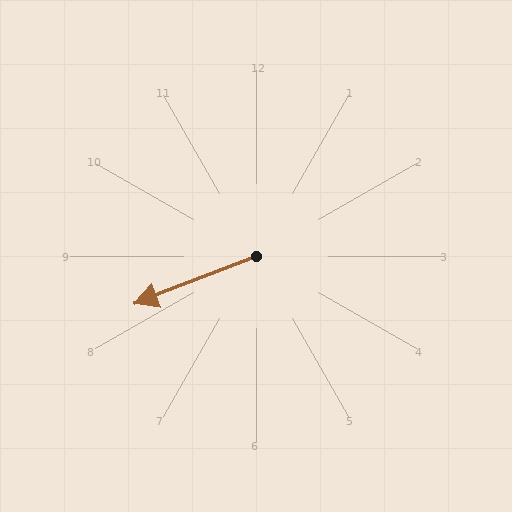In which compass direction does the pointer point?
West.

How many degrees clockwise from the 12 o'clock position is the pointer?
Approximately 249 degrees.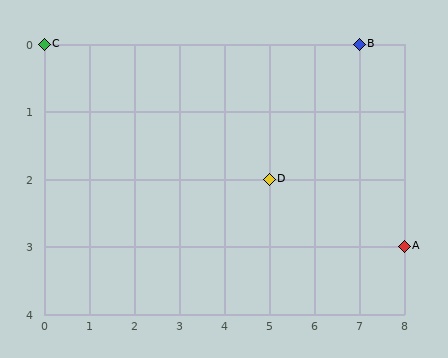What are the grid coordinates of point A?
Point A is at grid coordinates (8, 3).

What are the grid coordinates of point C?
Point C is at grid coordinates (0, 0).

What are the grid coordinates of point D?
Point D is at grid coordinates (5, 2).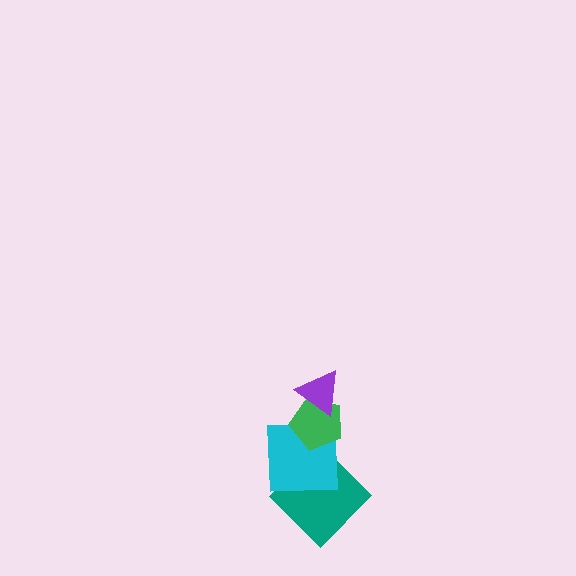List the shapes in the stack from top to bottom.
From top to bottom: the purple triangle, the green pentagon, the cyan square, the teal diamond.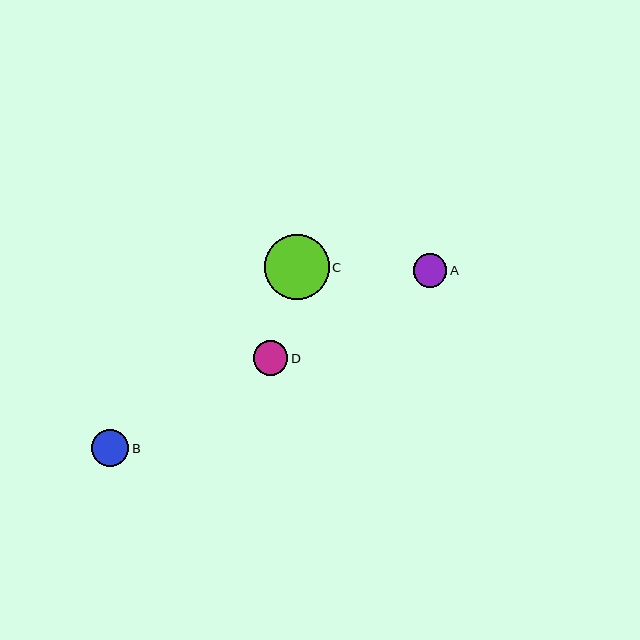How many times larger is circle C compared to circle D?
Circle C is approximately 1.9 times the size of circle D.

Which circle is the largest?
Circle C is the largest with a size of approximately 65 pixels.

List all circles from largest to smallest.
From largest to smallest: C, B, D, A.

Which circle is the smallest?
Circle A is the smallest with a size of approximately 33 pixels.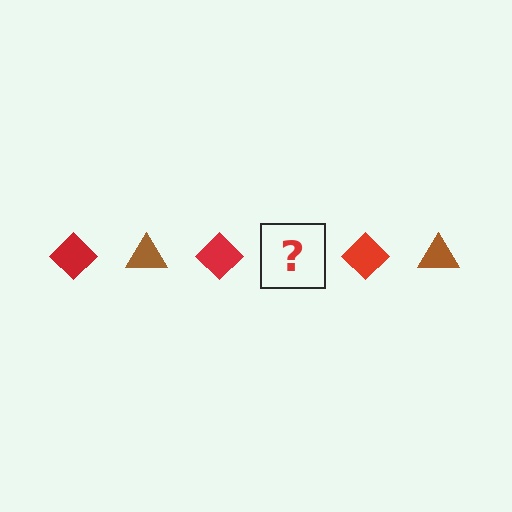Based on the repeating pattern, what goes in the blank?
The blank should be a brown triangle.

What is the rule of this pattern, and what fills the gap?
The rule is that the pattern alternates between red diamond and brown triangle. The gap should be filled with a brown triangle.